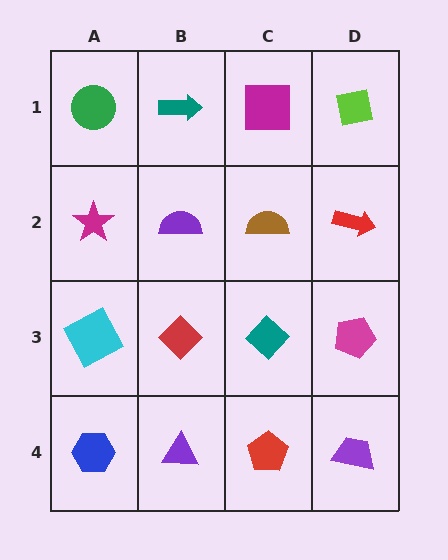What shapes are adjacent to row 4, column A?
A cyan square (row 3, column A), a purple triangle (row 4, column B).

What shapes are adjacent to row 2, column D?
A lime square (row 1, column D), a magenta pentagon (row 3, column D), a brown semicircle (row 2, column C).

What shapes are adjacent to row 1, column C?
A brown semicircle (row 2, column C), a teal arrow (row 1, column B), a lime square (row 1, column D).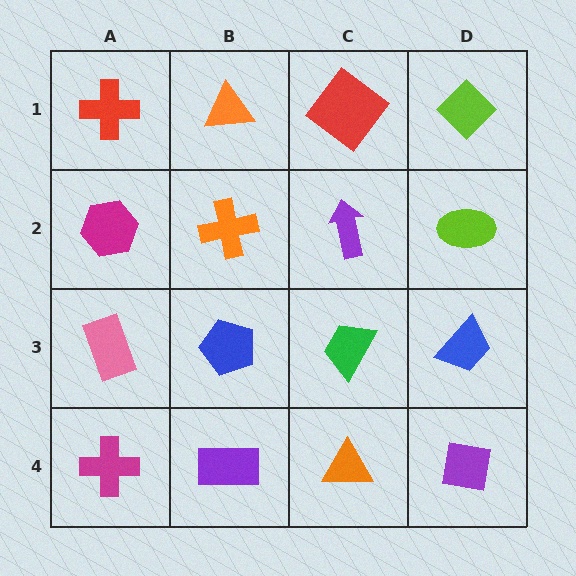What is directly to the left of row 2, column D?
A purple arrow.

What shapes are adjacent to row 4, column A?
A pink rectangle (row 3, column A), a purple rectangle (row 4, column B).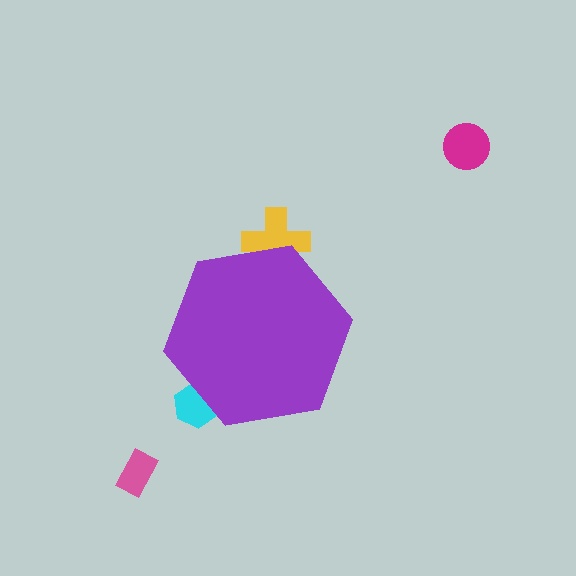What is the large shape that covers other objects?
A purple hexagon.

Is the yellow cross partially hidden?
Yes, the yellow cross is partially hidden behind the purple hexagon.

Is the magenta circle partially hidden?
No, the magenta circle is fully visible.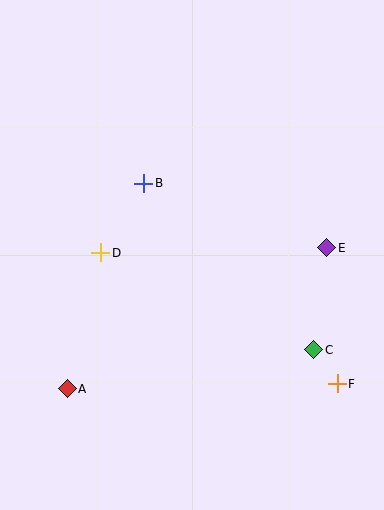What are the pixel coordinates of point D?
Point D is at (101, 253).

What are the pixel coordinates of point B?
Point B is at (144, 183).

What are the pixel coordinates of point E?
Point E is at (327, 248).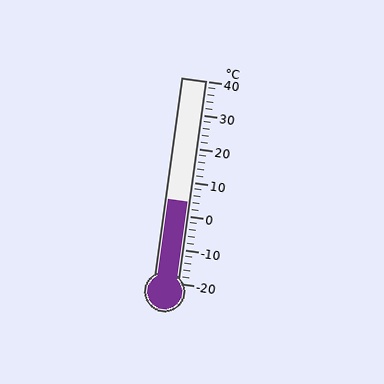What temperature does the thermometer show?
The thermometer shows approximately 4°C.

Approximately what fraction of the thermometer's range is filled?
The thermometer is filled to approximately 40% of its range.